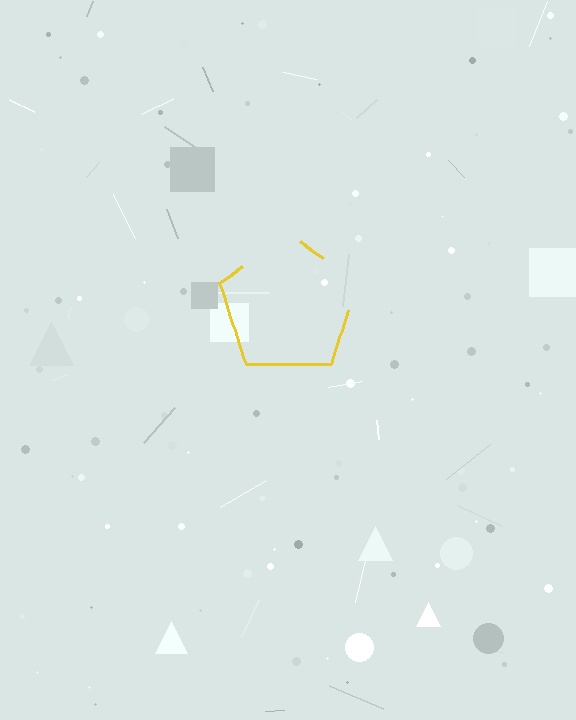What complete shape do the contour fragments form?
The contour fragments form a pentagon.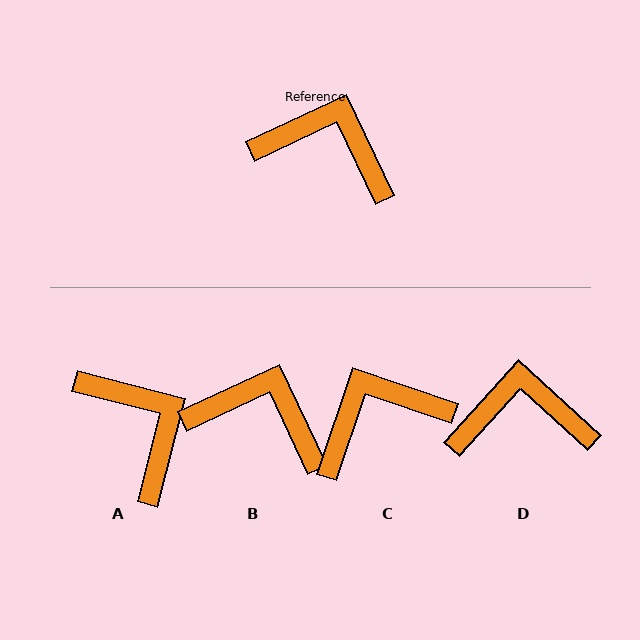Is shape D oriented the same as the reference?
No, it is off by about 22 degrees.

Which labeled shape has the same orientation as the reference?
B.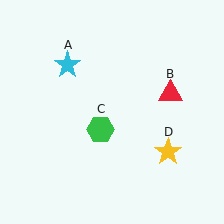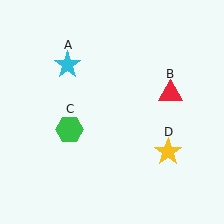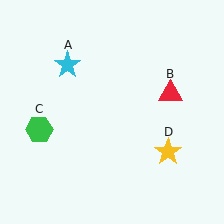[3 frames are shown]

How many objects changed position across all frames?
1 object changed position: green hexagon (object C).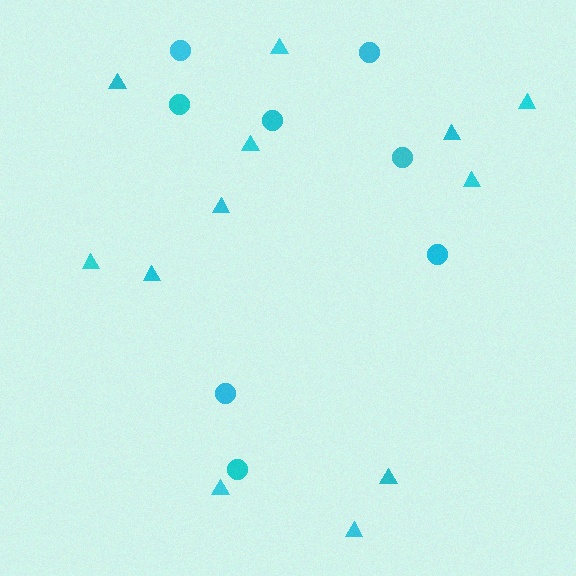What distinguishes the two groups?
There are 2 groups: one group of circles (8) and one group of triangles (12).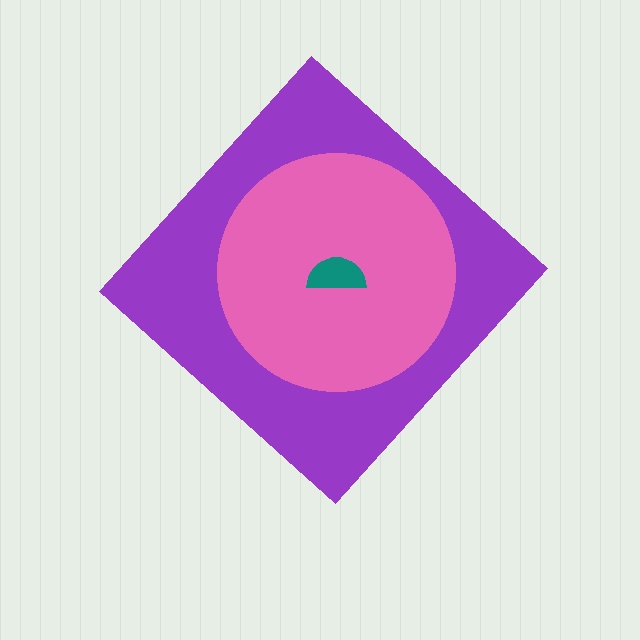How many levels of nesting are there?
3.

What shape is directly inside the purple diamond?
The pink circle.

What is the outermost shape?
The purple diamond.